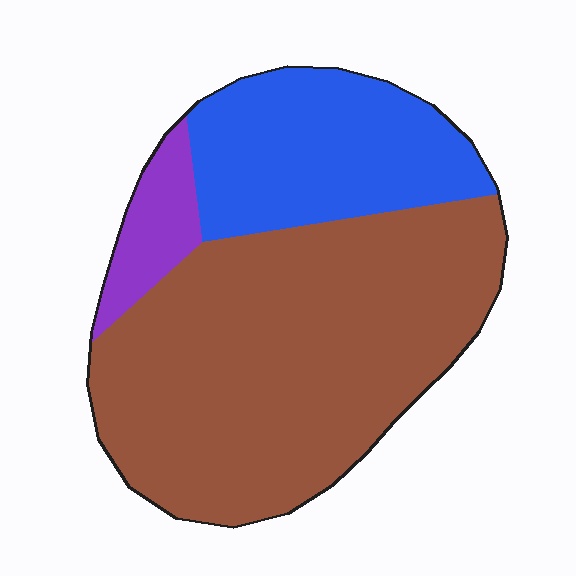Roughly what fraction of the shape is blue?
Blue takes up between a quarter and a half of the shape.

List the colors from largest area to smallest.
From largest to smallest: brown, blue, purple.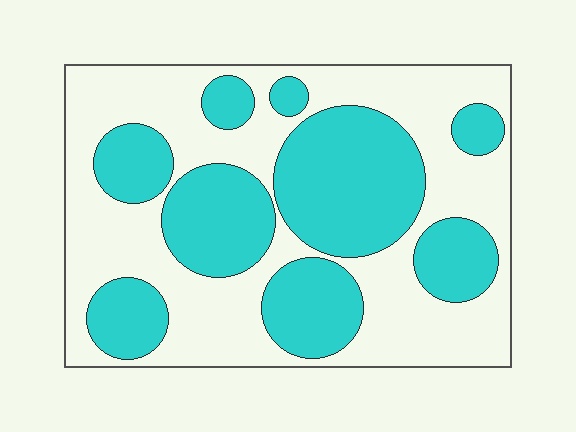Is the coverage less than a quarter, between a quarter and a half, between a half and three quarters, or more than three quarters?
Between a quarter and a half.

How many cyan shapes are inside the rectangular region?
9.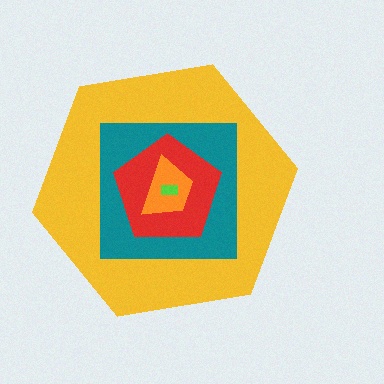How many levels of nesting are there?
5.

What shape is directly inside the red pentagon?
The orange trapezoid.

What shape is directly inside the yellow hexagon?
The teal square.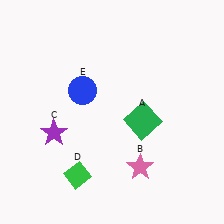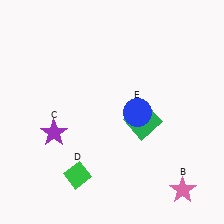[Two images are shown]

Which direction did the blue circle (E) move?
The blue circle (E) moved right.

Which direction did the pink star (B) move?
The pink star (B) moved right.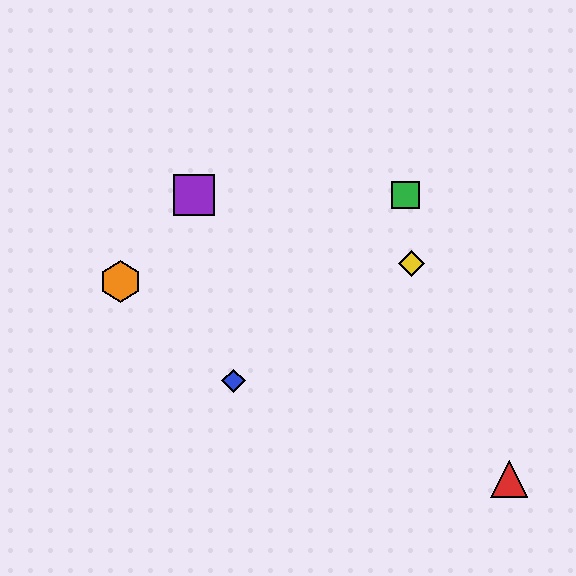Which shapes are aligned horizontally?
The green square, the purple square are aligned horizontally.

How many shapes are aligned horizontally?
2 shapes (the green square, the purple square) are aligned horizontally.